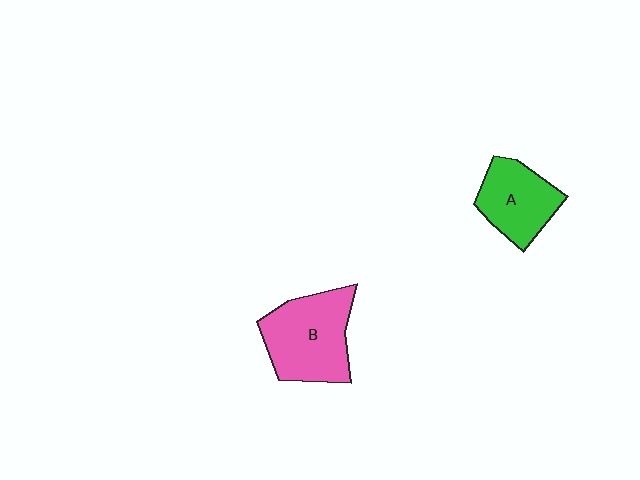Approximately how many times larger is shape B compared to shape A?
Approximately 1.4 times.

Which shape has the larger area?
Shape B (pink).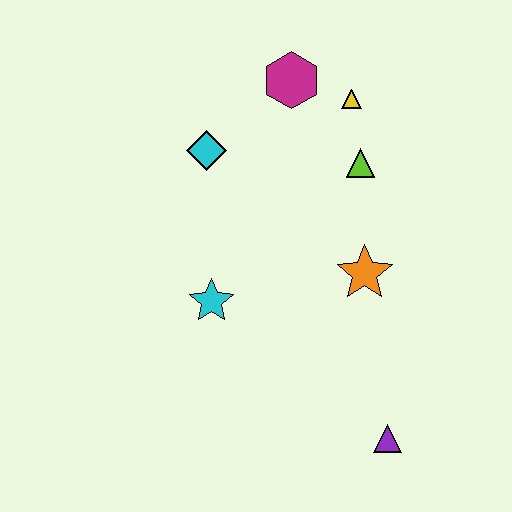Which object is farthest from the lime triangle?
The purple triangle is farthest from the lime triangle.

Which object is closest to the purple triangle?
The orange star is closest to the purple triangle.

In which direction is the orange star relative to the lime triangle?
The orange star is below the lime triangle.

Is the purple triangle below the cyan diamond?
Yes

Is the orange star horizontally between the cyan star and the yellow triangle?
No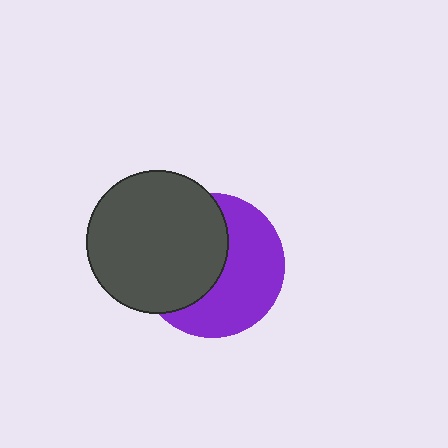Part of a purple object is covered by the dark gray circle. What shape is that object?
It is a circle.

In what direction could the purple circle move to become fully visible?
The purple circle could move right. That would shift it out from behind the dark gray circle entirely.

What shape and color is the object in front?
The object in front is a dark gray circle.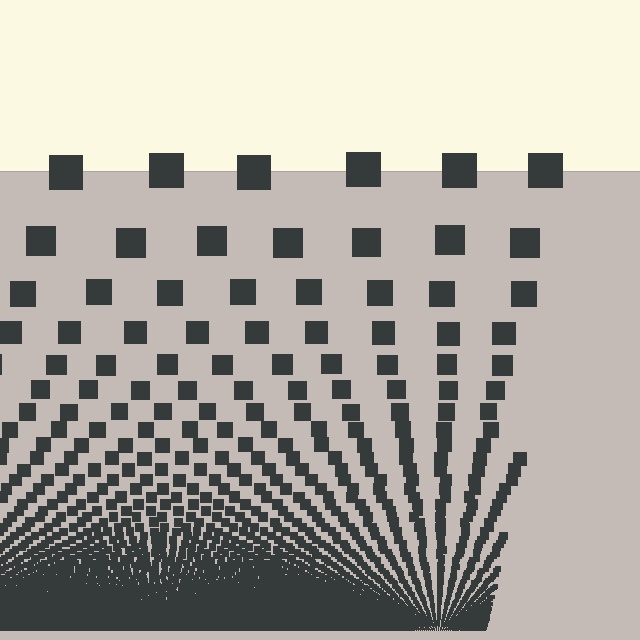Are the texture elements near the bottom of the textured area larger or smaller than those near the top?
Smaller. The gradient is inverted — elements near the bottom are smaller and denser.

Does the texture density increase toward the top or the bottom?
Density increases toward the bottom.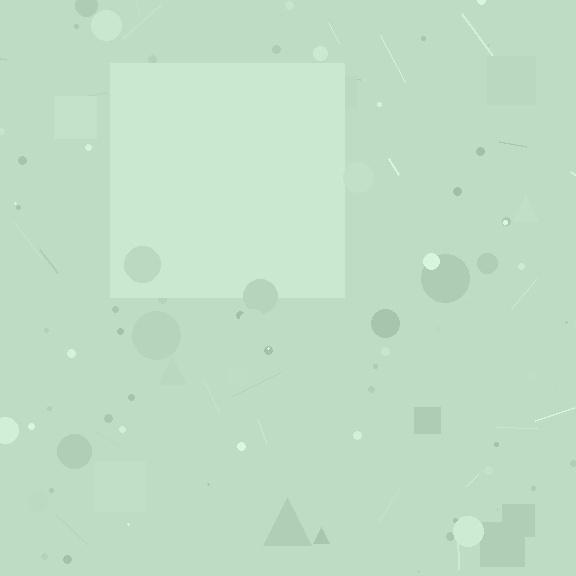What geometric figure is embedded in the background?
A square is embedded in the background.